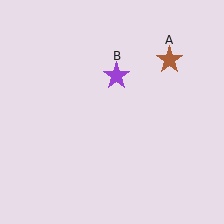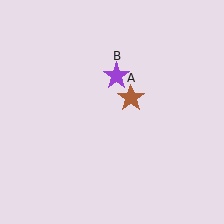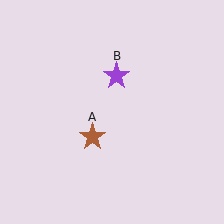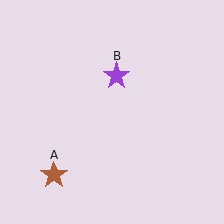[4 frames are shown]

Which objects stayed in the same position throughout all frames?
Purple star (object B) remained stationary.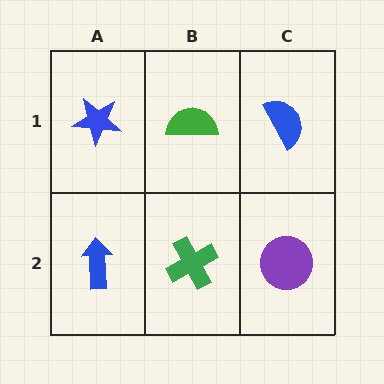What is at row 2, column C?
A purple circle.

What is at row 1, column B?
A green semicircle.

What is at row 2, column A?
A blue arrow.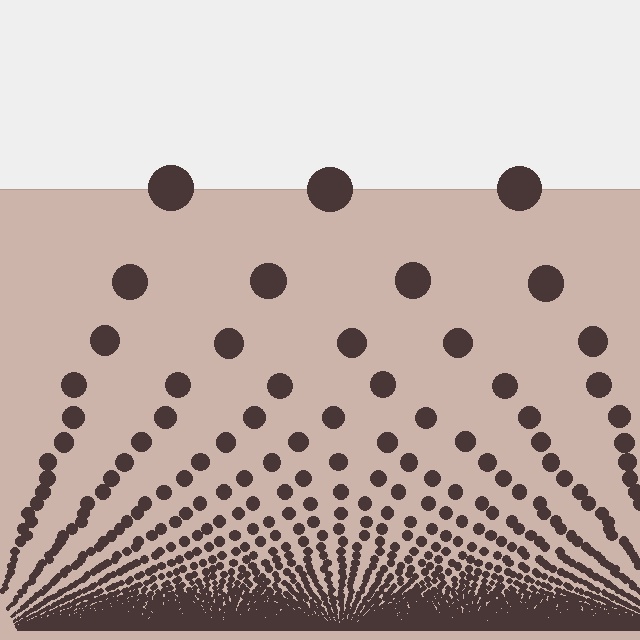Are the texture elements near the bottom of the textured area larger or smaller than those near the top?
Smaller. The gradient is inverted — elements near the bottom are smaller and denser.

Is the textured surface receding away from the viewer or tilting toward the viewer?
The surface appears to tilt toward the viewer. Texture elements get larger and sparser toward the top.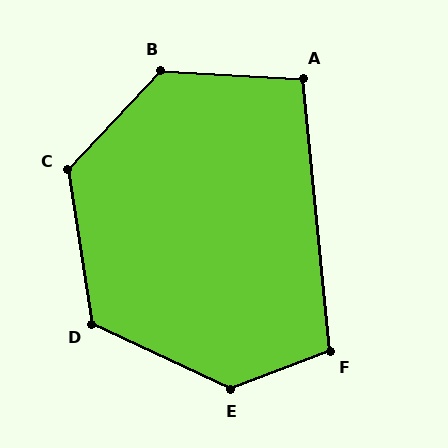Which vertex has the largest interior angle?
E, at approximately 134 degrees.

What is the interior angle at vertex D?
Approximately 124 degrees (obtuse).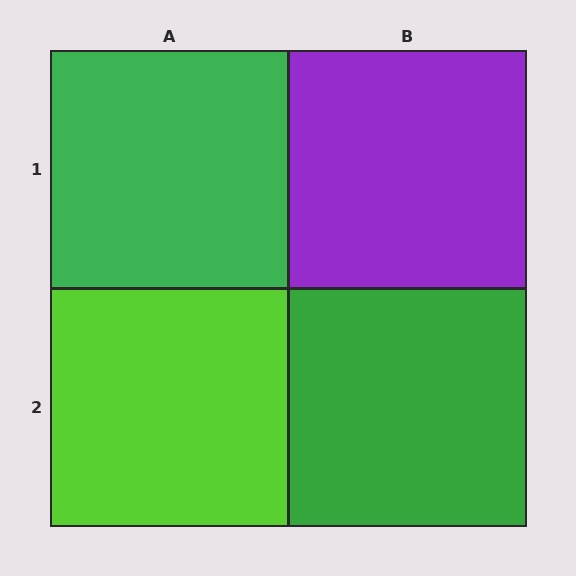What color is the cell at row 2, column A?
Lime.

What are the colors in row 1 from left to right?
Green, purple.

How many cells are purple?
1 cell is purple.